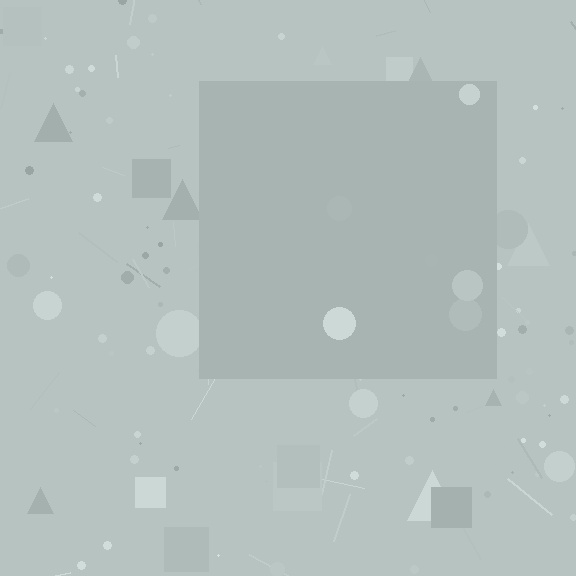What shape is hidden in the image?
A square is hidden in the image.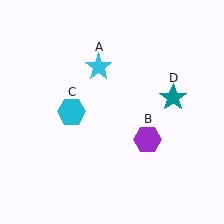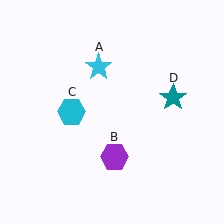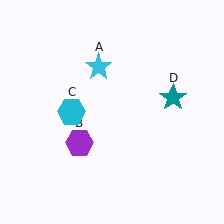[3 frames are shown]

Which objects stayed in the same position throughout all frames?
Cyan star (object A) and cyan hexagon (object C) and teal star (object D) remained stationary.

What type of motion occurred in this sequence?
The purple hexagon (object B) rotated clockwise around the center of the scene.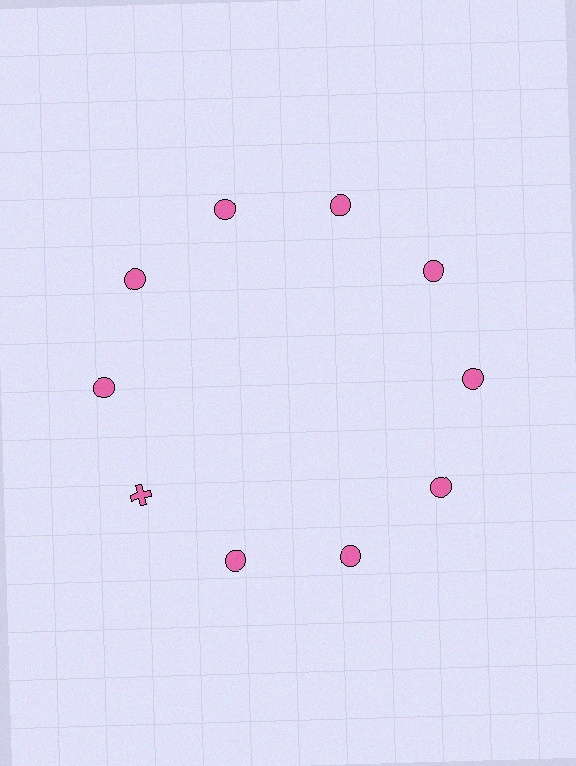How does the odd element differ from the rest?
It has a different shape: cross instead of circle.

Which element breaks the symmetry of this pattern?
The pink cross at roughly the 8 o'clock position breaks the symmetry. All other shapes are pink circles.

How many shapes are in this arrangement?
There are 10 shapes arranged in a ring pattern.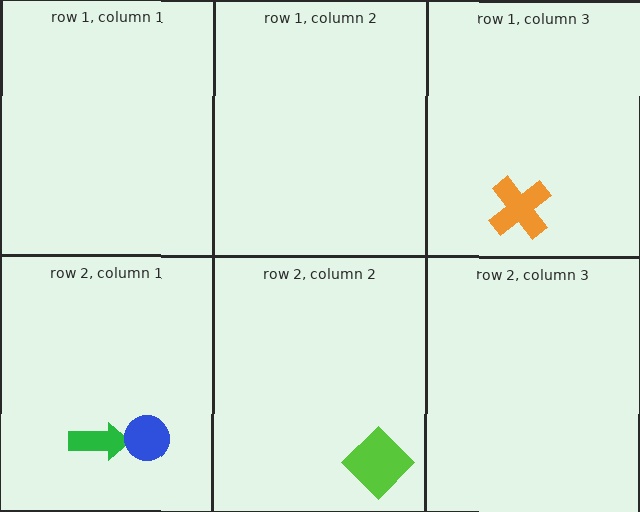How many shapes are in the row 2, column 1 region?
2.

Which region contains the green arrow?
The row 2, column 1 region.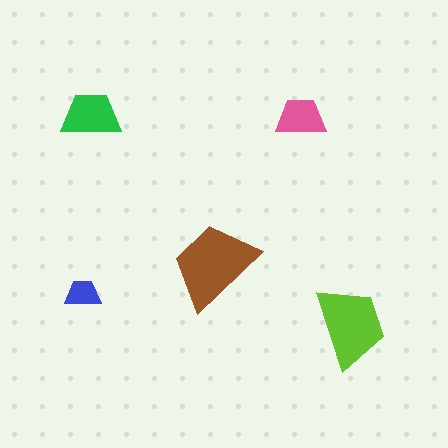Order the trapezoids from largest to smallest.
the brown one, the lime one, the green one, the pink one, the blue one.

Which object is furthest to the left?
The blue trapezoid is leftmost.